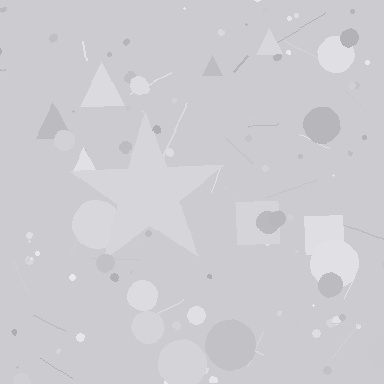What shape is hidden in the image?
A star is hidden in the image.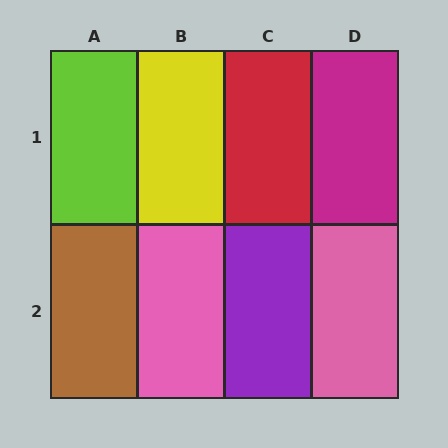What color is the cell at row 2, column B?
Pink.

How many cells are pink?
2 cells are pink.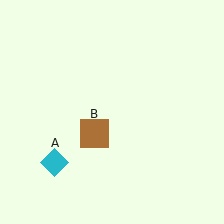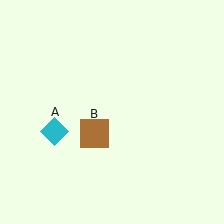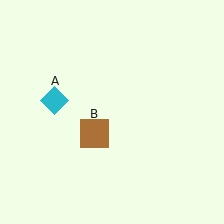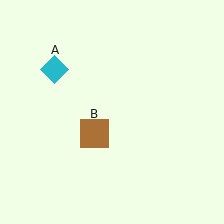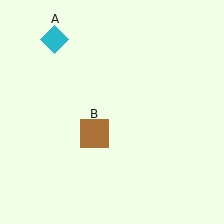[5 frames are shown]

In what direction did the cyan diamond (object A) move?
The cyan diamond (object A) moved up.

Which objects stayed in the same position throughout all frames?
Brown square (object B) remained stationary.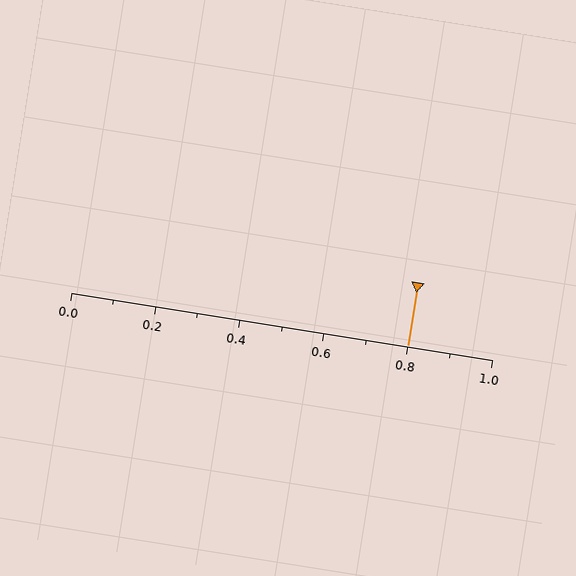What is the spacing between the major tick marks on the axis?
The major ticks are spaced 0.2 apart.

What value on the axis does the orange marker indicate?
The marker indicates approximately 0.8.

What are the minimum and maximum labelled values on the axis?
The axis runs from 0.0 to 1.0.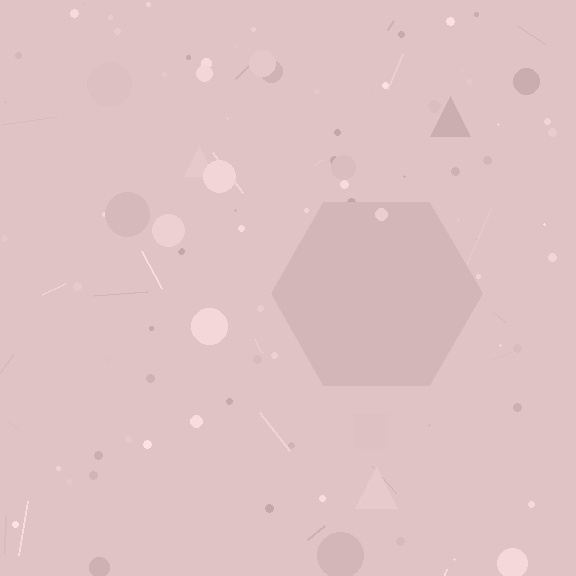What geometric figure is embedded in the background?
A hexagon is embedded in the background.